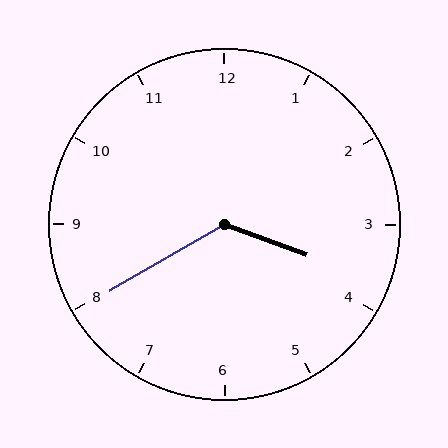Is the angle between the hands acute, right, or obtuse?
It is obtuse.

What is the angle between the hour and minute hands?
Approximately 130 degrees.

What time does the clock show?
3:40.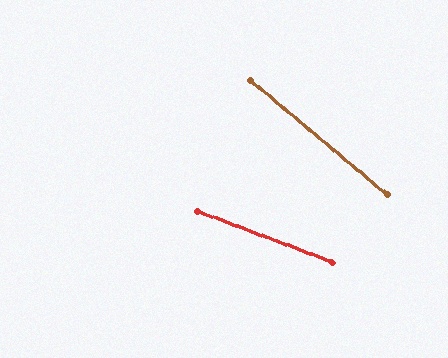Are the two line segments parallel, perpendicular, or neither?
Neither parallel nor perpendicular — they differ by about 19°.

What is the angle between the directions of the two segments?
Approximately 19 degrees.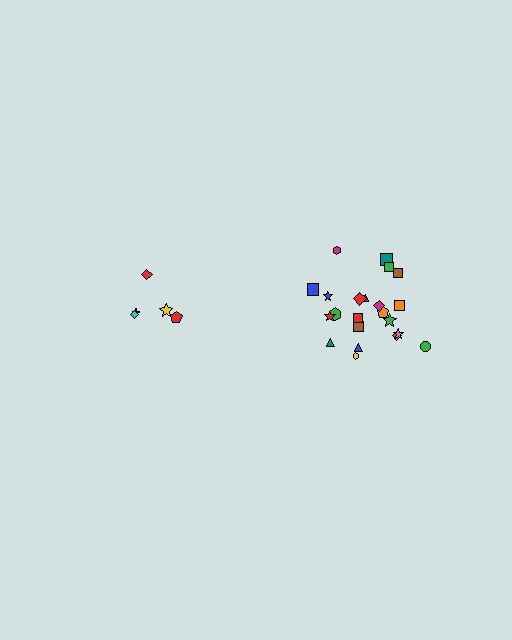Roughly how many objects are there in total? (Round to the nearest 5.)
Roughly 25 objects in total.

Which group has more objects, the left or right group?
The right group.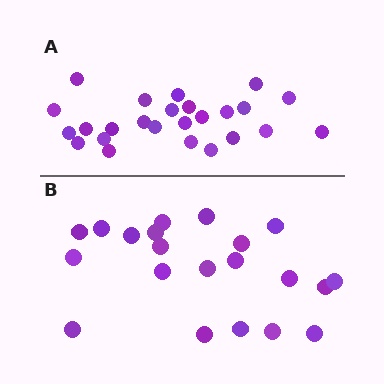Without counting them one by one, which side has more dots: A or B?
Region A (the top region) has more dots.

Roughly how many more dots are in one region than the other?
Region A has about 4 more dots than region B.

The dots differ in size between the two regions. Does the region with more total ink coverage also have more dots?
No. Region B has more total ink coverage because its dots are larger, but region A actually contains more individual dots. Total area can be misleading — the number of items is what matters here.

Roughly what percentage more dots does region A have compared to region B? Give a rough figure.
About 20% more.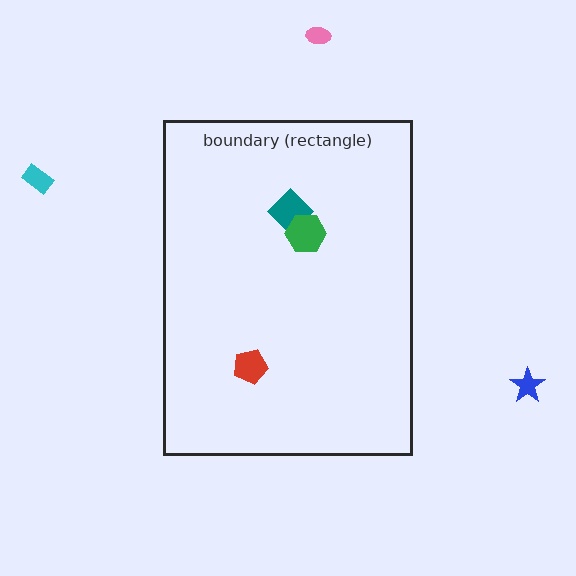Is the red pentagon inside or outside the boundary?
Inside.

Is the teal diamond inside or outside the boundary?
Inside.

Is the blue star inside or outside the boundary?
Outside.